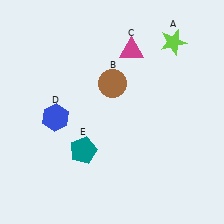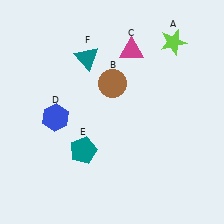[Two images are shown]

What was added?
A teal triangle (F) was added in Image 2.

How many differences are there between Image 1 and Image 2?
There is 1 difference between the two images.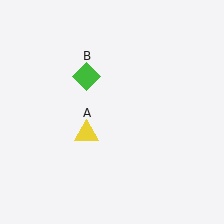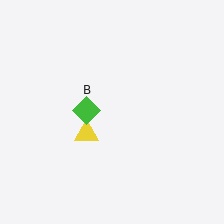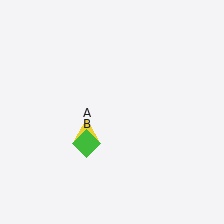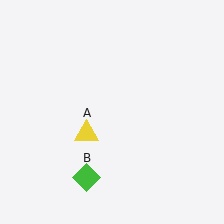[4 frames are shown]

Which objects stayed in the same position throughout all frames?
Yellow triangle (object A) remained stationary.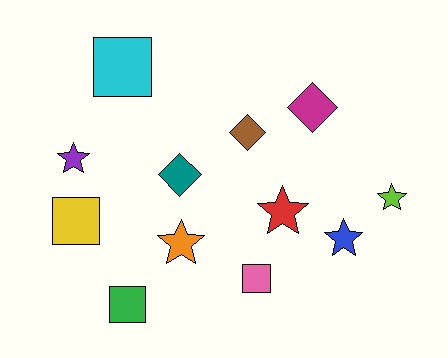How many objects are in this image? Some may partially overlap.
There are 12 objects.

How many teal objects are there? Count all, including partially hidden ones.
There is 1 teal object.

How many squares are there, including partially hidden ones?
There are 4 squares.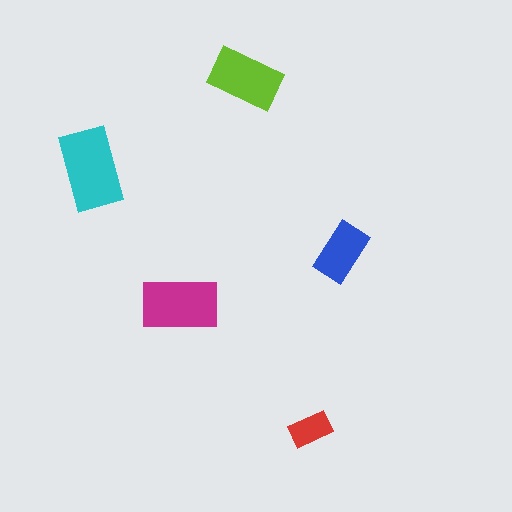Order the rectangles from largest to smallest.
the cyan one, the magenta one, the lime one, the blue one, the red one.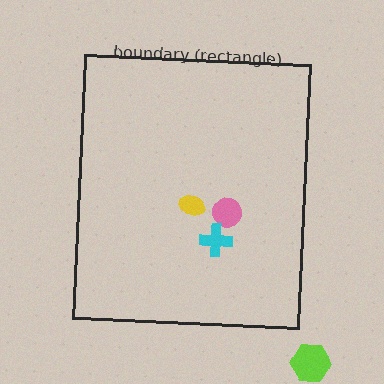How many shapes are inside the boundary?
3 inside, 1 outside.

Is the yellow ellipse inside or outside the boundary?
Inside.